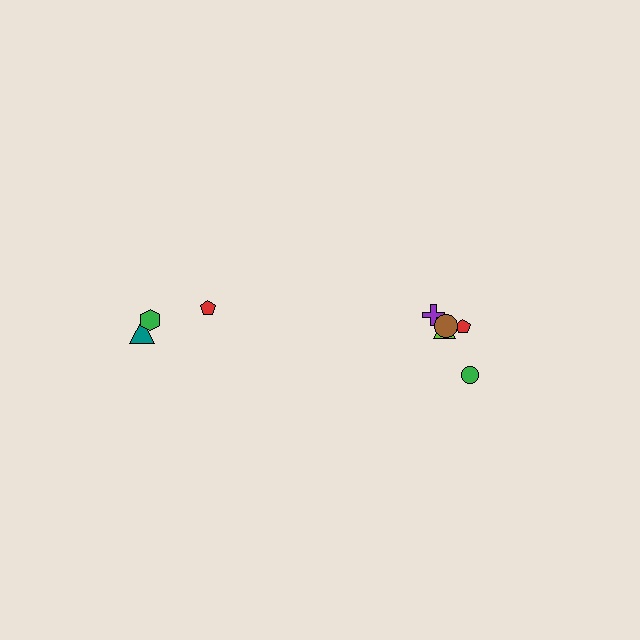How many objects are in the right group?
There are 5 objects.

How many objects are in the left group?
There are 3 objects.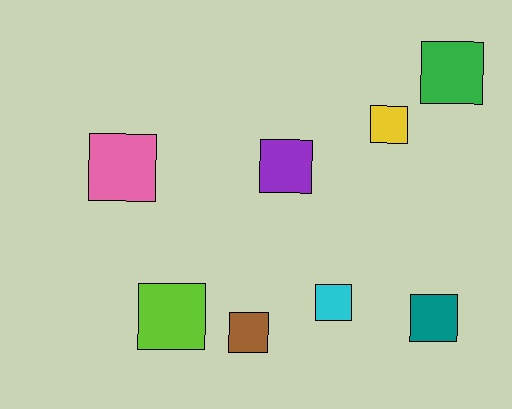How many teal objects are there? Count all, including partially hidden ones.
There is 1 teal object.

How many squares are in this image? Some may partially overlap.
There are 8 squares.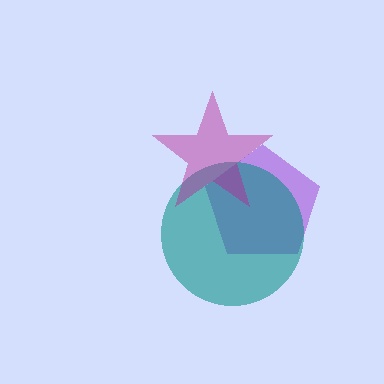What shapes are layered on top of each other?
The layered shapes are: a purple pentagon, a teal circle, a magenta star.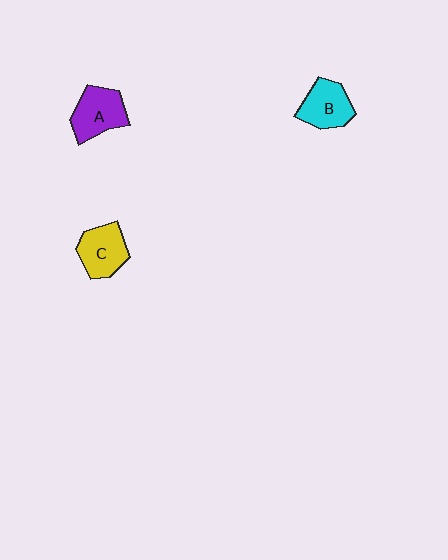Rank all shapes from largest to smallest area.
From largest to smallest: A (purple), C (yellow), B (cyan).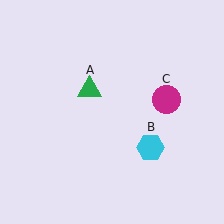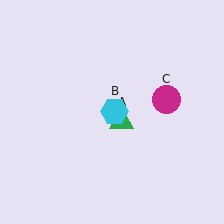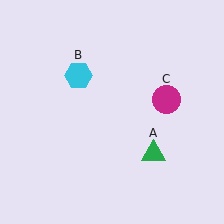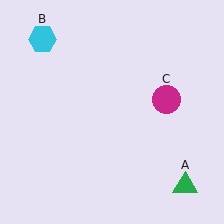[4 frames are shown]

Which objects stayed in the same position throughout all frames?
Magenta circle (object C) remained stationary.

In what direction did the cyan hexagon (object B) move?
The cyan hexagon (object B) moved up and to the left.